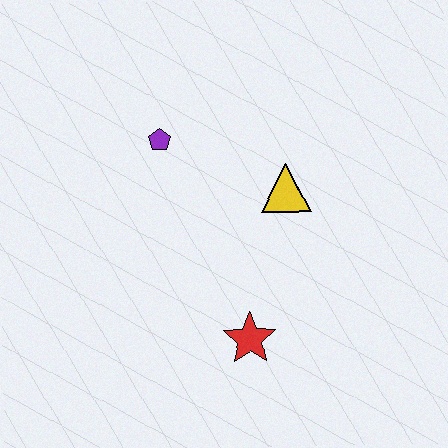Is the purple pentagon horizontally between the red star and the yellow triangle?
No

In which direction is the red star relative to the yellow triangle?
The red star is below the yellow triangle.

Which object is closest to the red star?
The yellow triangle is closest to the red star.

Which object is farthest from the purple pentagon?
The red star is farthest from the purple pentagon.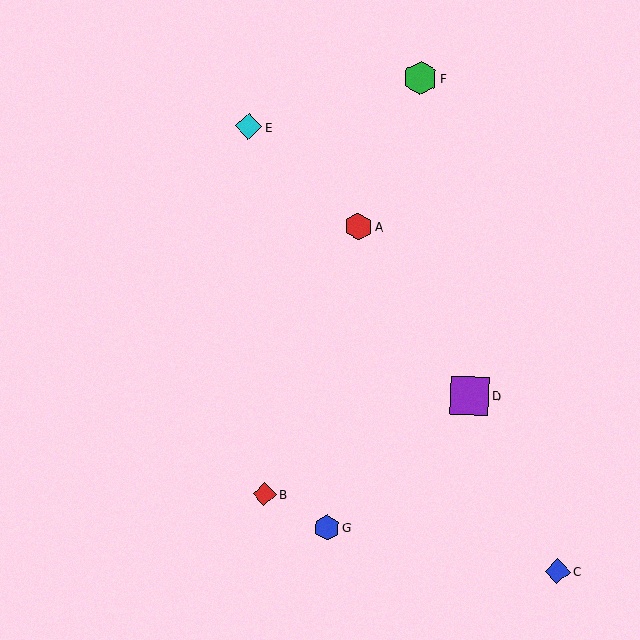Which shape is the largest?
The purple square (labeled D) is the largest.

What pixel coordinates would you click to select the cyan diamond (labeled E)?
Click at (249, 127) to select the cyan diamond E.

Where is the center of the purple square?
The center of the purple square is at (469, 396).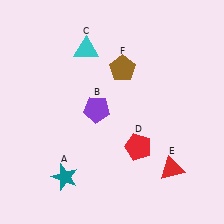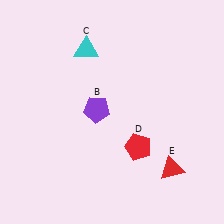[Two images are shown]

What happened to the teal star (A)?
The teal star (A) was removed in Image 2. It was in the bottom-left area of Image 1.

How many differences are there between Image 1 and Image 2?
There are 2 differences between the two images.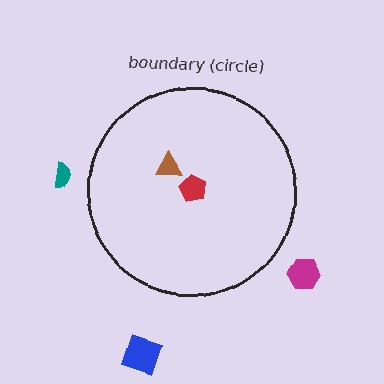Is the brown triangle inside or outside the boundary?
Inside.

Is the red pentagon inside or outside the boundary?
Inside.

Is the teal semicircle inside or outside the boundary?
Outside.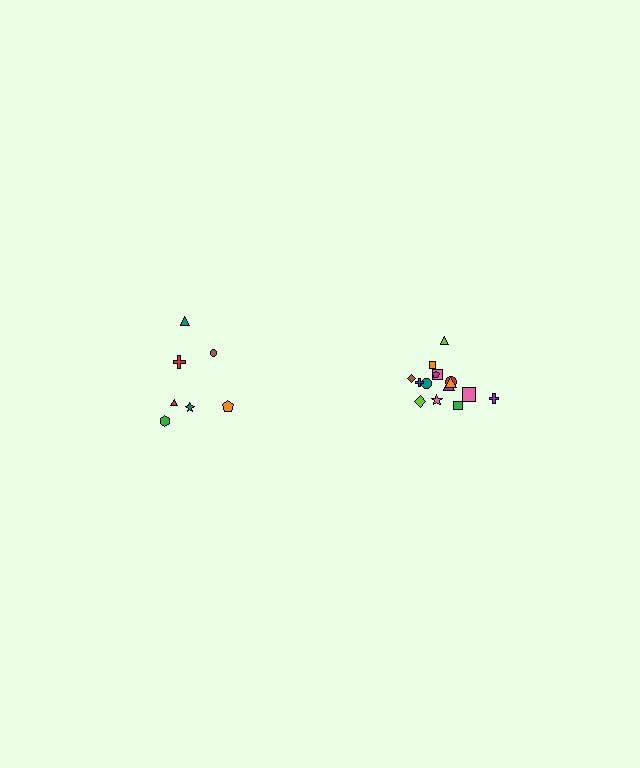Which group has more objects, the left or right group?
The right group.